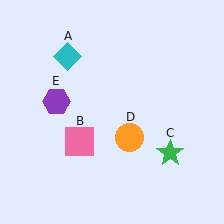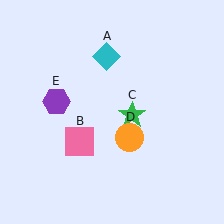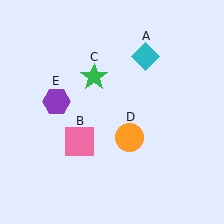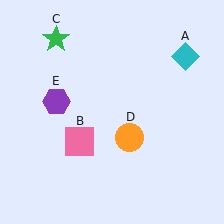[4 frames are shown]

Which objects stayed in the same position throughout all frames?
Pink square (object B) and orange circle (object D) and purple hexagon (object E) remained stationary.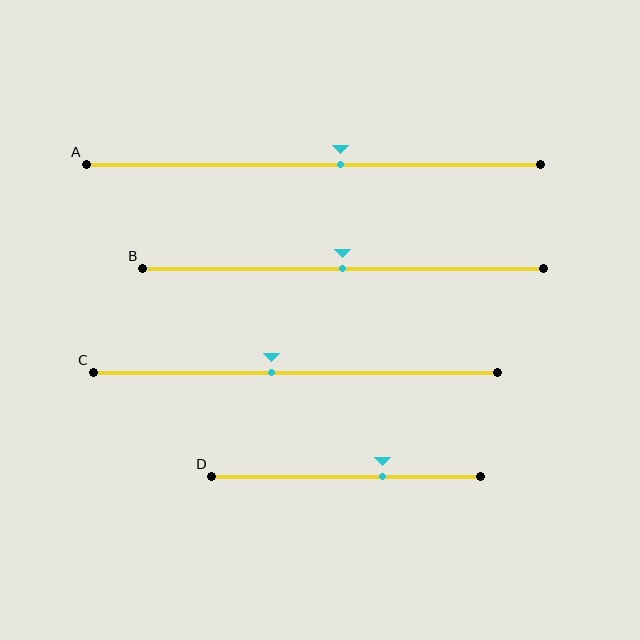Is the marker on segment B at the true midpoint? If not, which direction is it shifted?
Yes, the marker on segment B is at the true midpoint.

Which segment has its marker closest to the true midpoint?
Segment B has its marker closest to the true midpoint.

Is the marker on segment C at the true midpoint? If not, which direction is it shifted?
No, the marker on segment C is shifted to the left by about 6% of the segment length.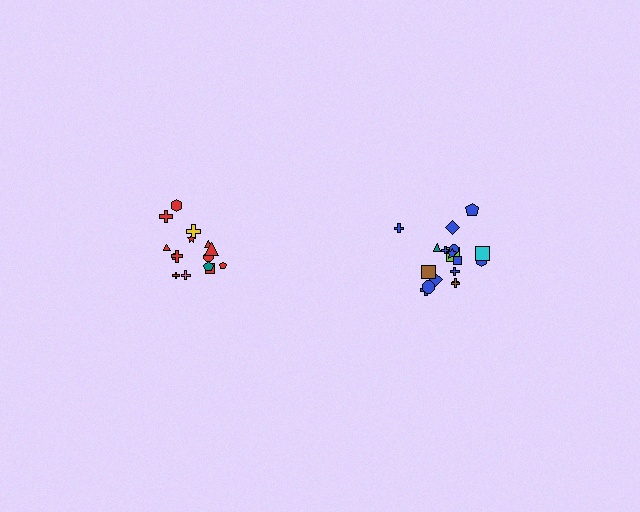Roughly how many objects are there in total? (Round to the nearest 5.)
Roughly 35 objects in total.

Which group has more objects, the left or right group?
The right group.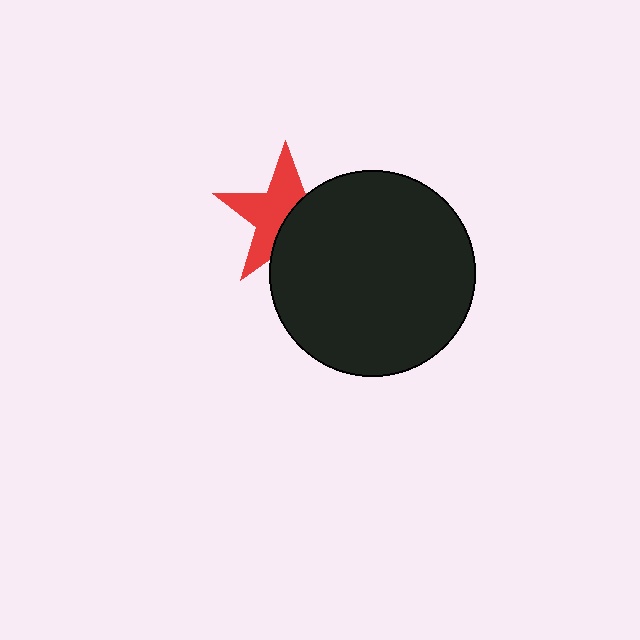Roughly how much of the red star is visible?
About half of it is visible (roughly 56%).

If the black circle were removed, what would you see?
You would see the complete red star.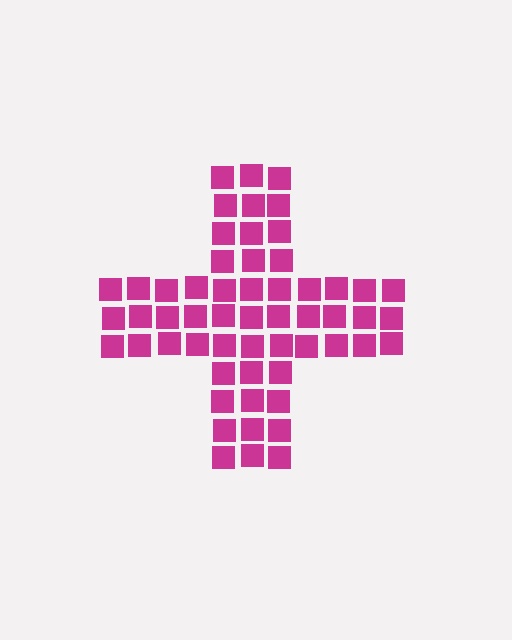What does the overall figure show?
The overall figure shows a cross.